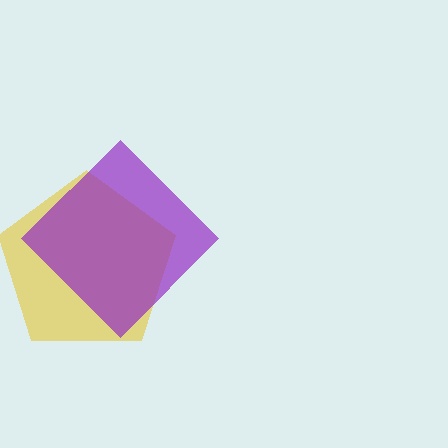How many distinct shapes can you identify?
There are 2 distinct shapes: a yellow pentagon, a purple diamond.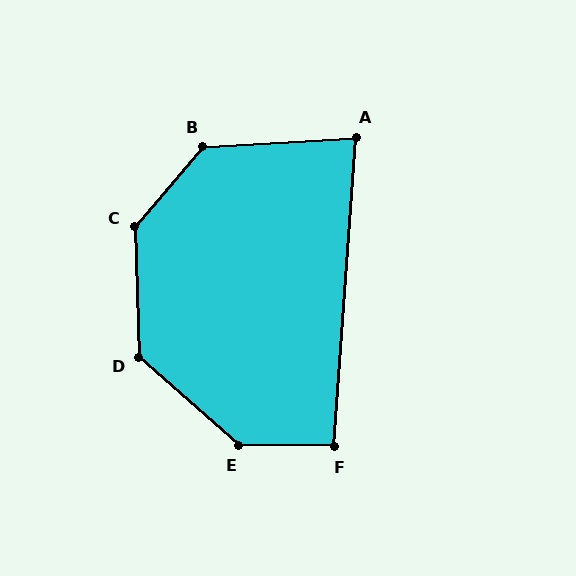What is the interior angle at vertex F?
Approximately 93 degrees (approximately right).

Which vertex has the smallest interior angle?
A, at approximately 83 degrees.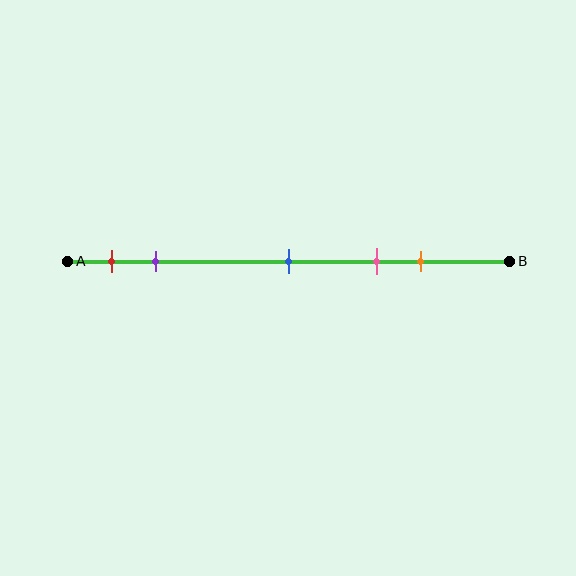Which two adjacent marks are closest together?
The red and purple marks are the closest adjacent pair.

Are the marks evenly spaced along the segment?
No, the marks are not evenly spaced.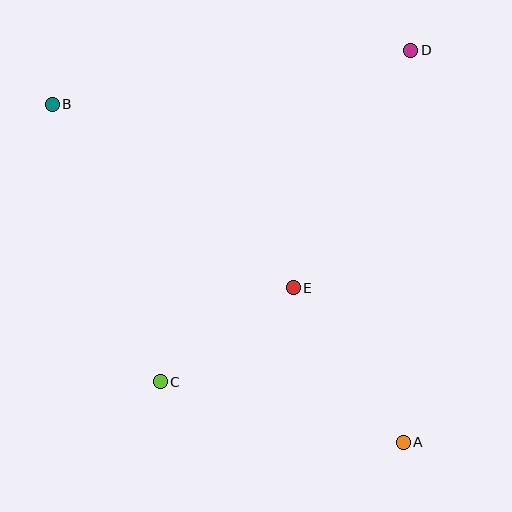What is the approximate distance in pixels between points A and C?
The distance between A and C is approximately 250 pixels.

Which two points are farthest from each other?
Points A and B are farthest from each other.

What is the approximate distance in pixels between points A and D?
The distance between A and D is approximately 392 pixels.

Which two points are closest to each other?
Points C and E are closest to each other.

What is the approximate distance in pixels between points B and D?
The distance between B and D is approximately 363 pixels.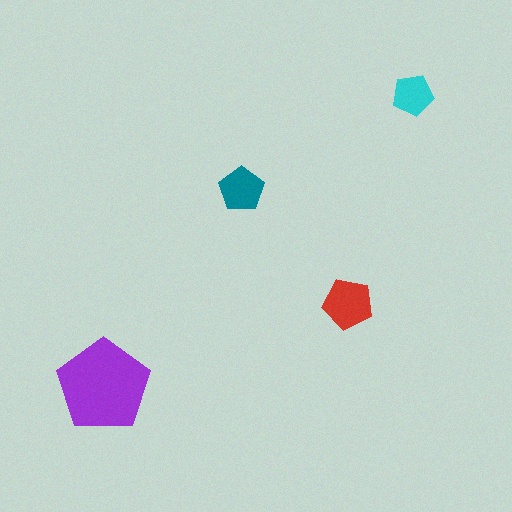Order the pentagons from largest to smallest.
the purple one, the red one, the teal one, the cyan one.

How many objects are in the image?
There are 4 objects in the image.